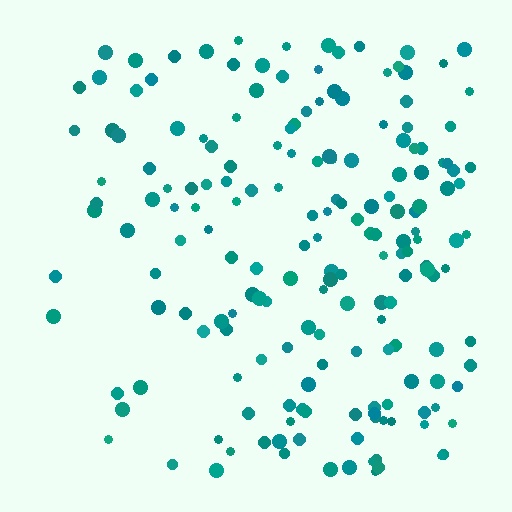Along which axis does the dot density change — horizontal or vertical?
Horizontal.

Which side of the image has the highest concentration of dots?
The right.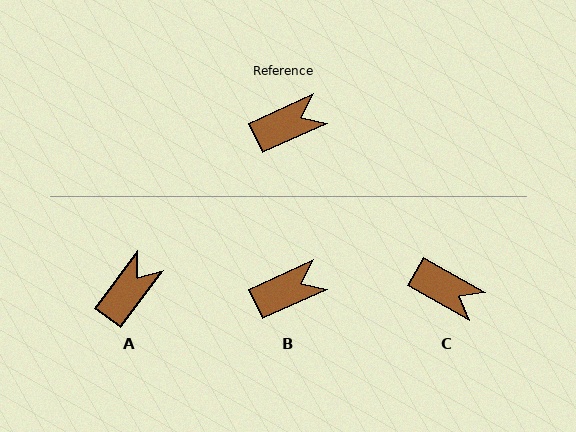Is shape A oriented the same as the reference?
No, it is off by about 29 degrees.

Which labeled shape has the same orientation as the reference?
B.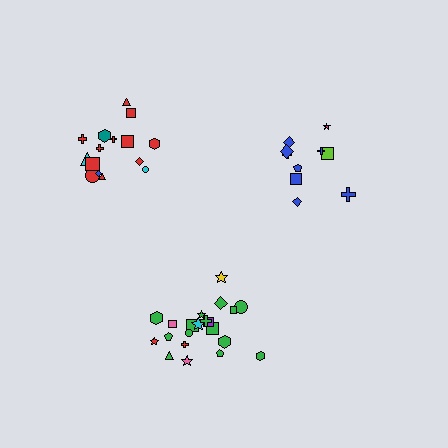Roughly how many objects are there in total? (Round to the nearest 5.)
Roughly 45 objects in total.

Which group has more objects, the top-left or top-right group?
The top-left group.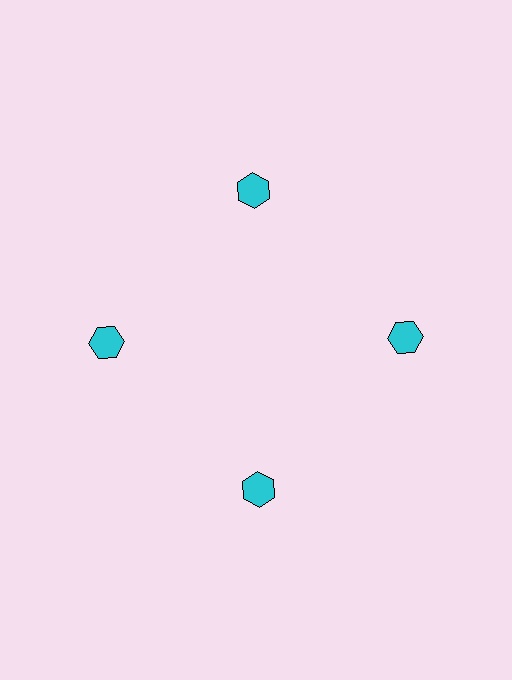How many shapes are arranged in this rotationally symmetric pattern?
There are 4 shapes, arranged in 4 groups of 1.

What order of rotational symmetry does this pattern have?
This pattern has 4-fold rotational symmetry.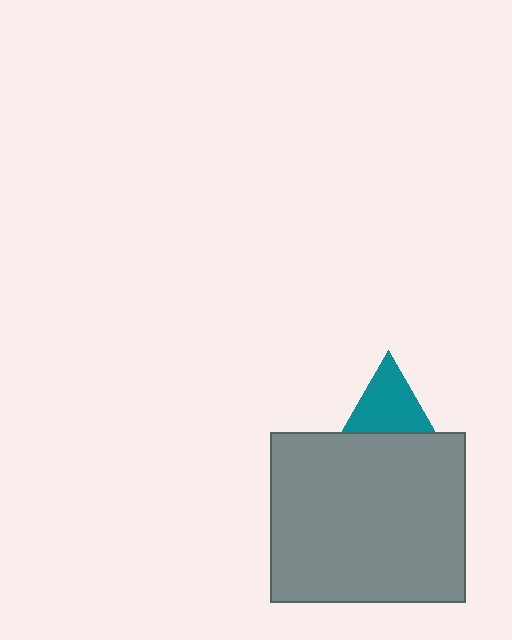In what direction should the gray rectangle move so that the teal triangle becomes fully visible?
The gray rectangle should move down. That is the shortest direction to clear the overlap and leave the teal triangle fully visible.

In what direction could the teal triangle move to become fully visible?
The teal triangle could move up. That would shift it out from behind the gray rectangle entirely.